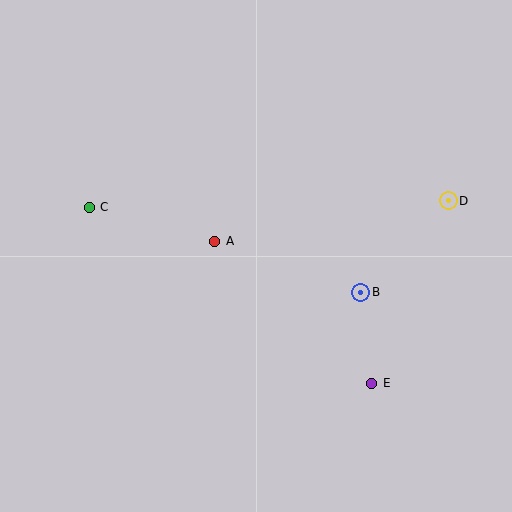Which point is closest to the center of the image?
Point A at (215, 241) is closest to the center.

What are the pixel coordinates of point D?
Point D is at (448, 201).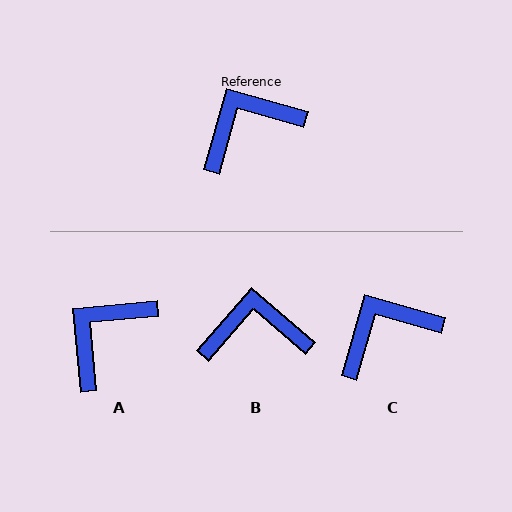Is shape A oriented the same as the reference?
No, it is off by about 21 degrees.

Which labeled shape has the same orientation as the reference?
C.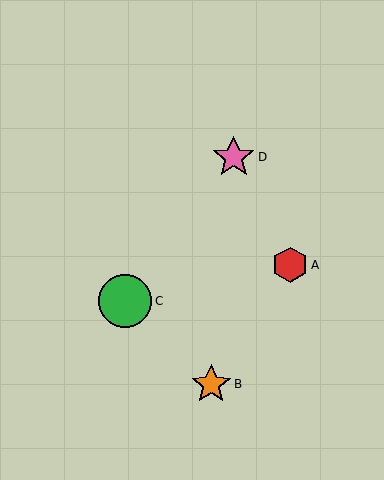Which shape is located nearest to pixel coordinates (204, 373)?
The orange star (labeled B) at (211, 384) is nearest to that location.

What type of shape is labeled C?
Shape C is a green circle.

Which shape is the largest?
The green circle (labeled C) is the largest.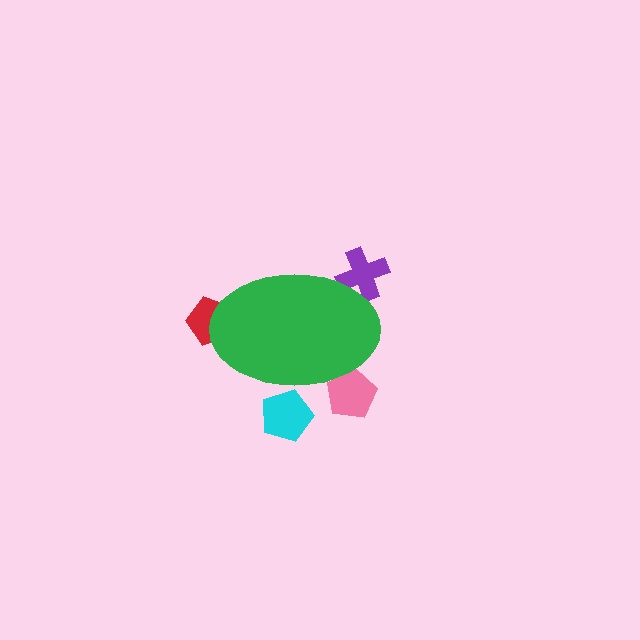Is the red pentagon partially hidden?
Yes, the red pentagon is partially hidden behind the green ellipse.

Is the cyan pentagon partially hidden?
Yes, the cyan pentagon is partially hidden behind the green ellipse.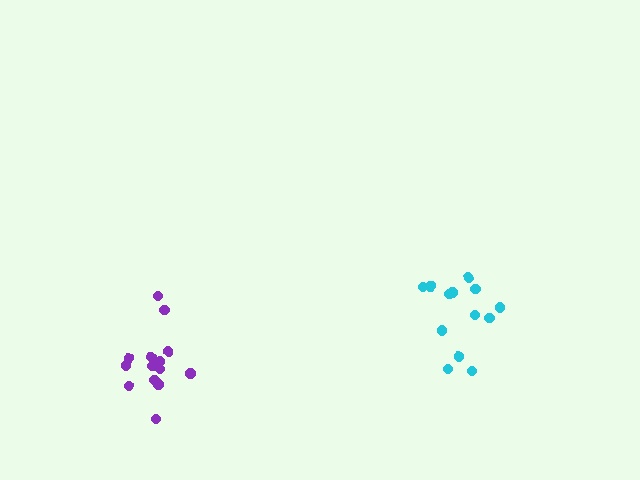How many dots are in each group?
Group 1: 14 dots, Group 2: 13 dots (27 total).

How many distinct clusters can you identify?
There are 2 distinct clusters.